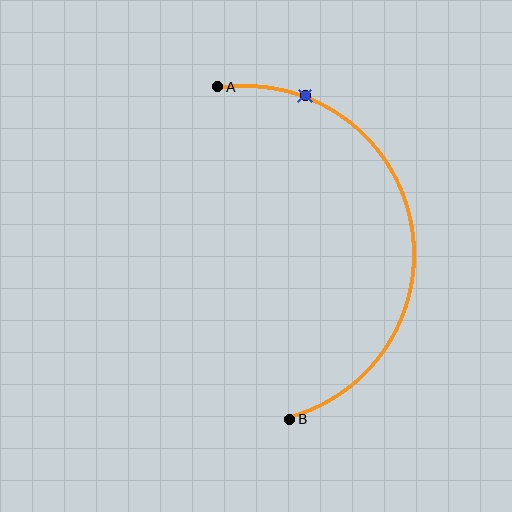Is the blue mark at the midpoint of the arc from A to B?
No. The blue mark lies on the arc but is closer to endpoint A. The arc midpoint would be at the point on the curve equidistant along the arc from both A and B.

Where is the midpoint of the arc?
The arc midpoint is the point on the curve farthest from the straight line joining A and B. It sits to the right of that line.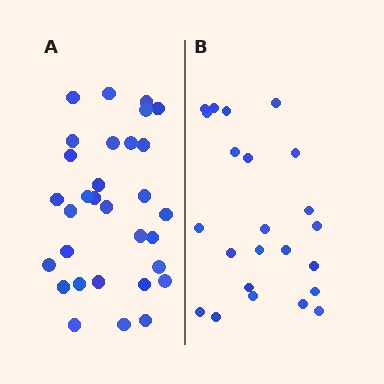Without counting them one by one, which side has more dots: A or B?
Region A (the left region) has more dots.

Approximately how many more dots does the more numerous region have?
Region A has roughly 8 or so more dots than region B.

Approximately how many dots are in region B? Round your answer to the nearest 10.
About 20 dots. (The exact count is 23, which rounds to 20.)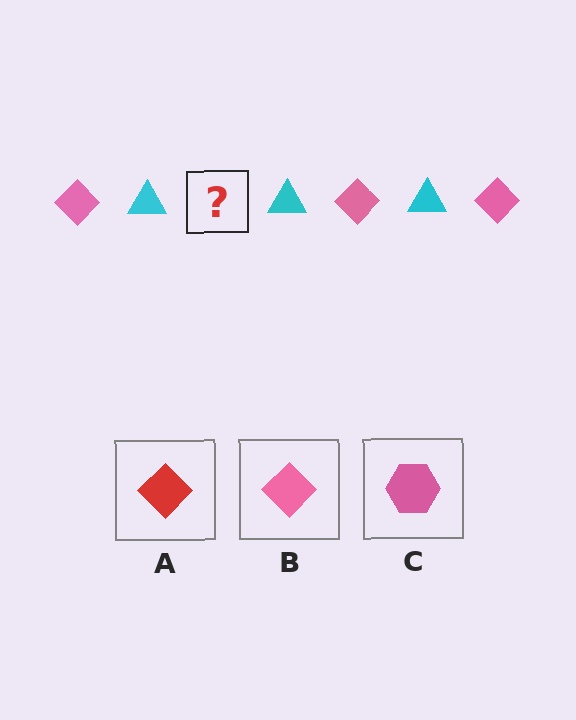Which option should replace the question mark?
Option B.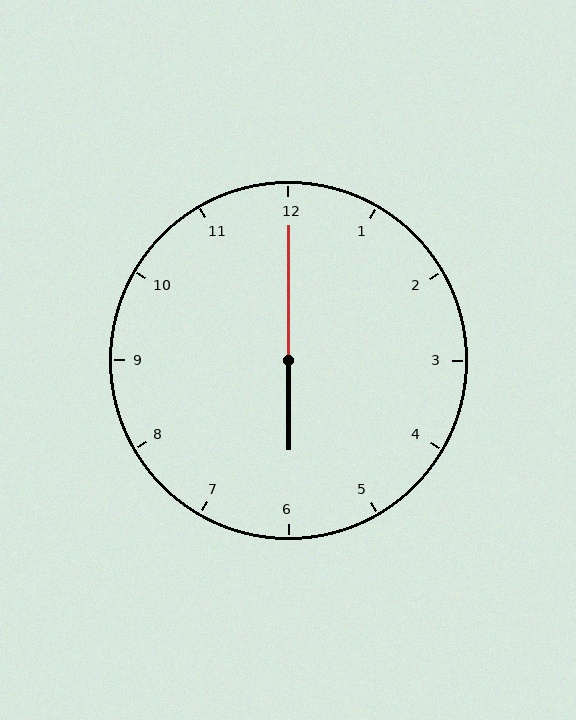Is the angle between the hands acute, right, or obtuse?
It is obtuse.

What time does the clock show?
6:00.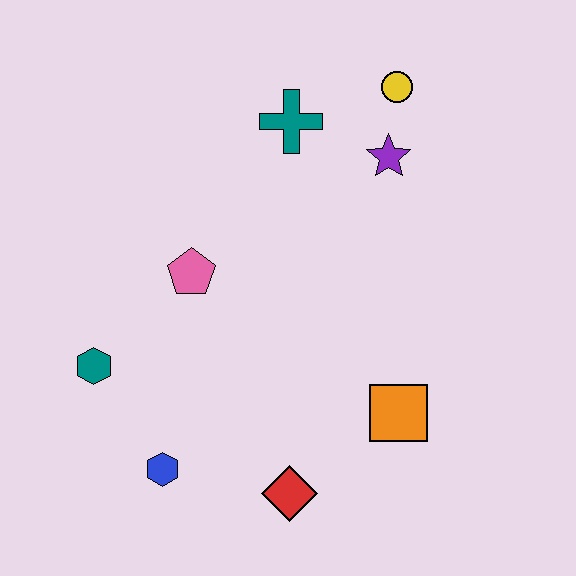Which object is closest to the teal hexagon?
The blue hexagon is closest to the teal hexagon.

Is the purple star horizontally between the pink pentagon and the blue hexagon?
No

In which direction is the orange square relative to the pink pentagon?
The orange square is to the right of the pink pentagon.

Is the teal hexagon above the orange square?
Yes